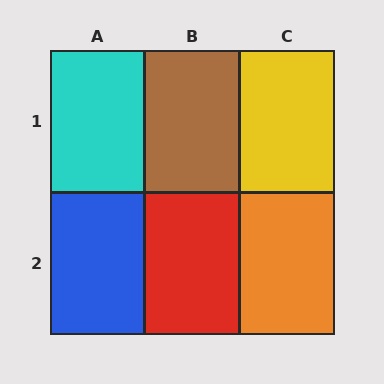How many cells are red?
1 cell is red.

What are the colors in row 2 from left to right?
Blue, red, orange.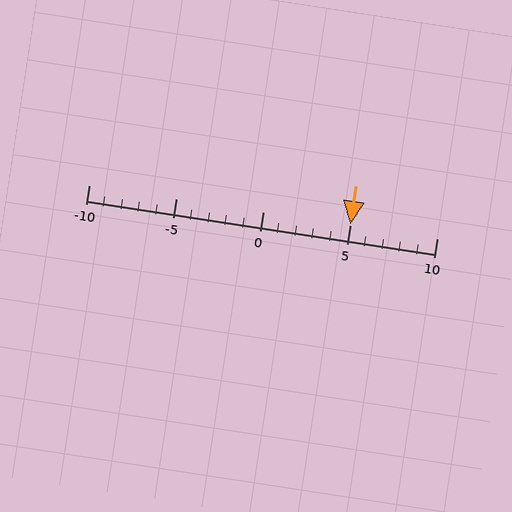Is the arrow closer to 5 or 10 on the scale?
The arrow is closer to 5.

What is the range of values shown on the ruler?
The ruler shows values from -10 to 10.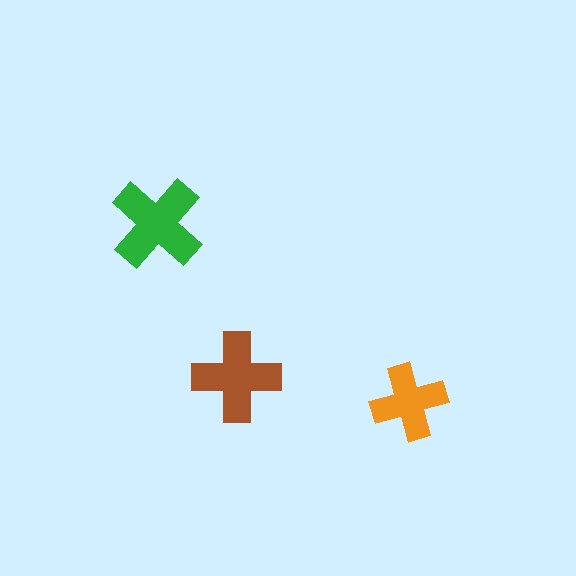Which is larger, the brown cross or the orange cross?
The brown one.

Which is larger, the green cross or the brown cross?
The green one.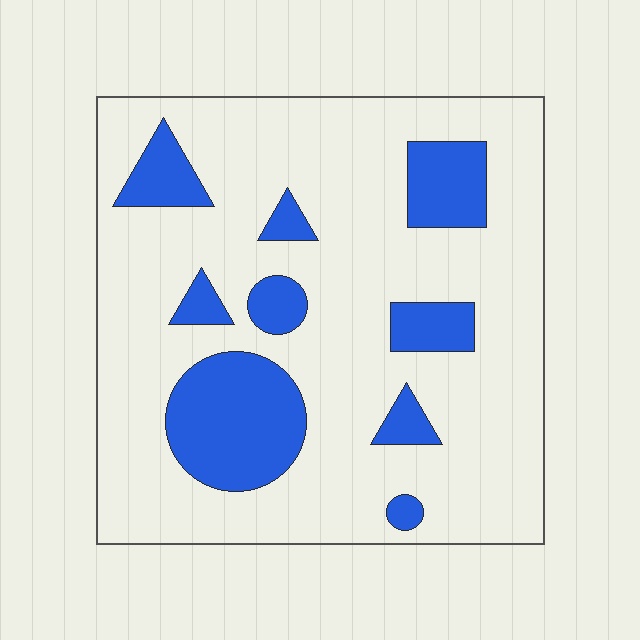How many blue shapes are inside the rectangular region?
9.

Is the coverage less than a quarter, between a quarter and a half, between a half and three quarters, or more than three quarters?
Less than a quarter.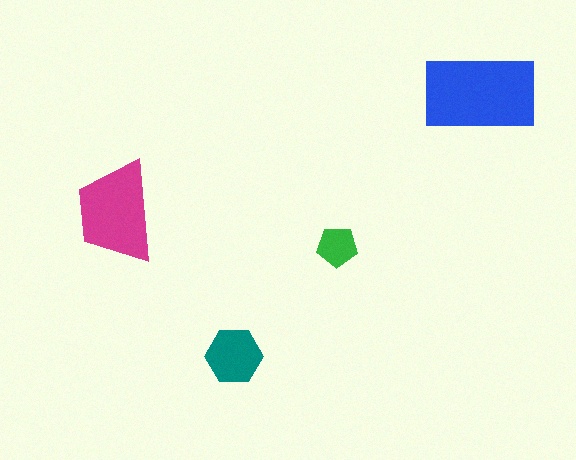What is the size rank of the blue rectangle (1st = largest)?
1st.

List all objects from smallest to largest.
The green pentagon, the teal hexagon, the magenta trapezoid, the blue rectangle.